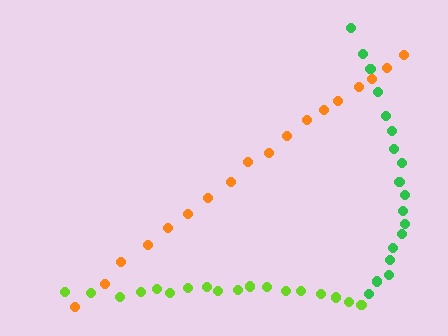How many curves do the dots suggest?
There are 3 distinct paths.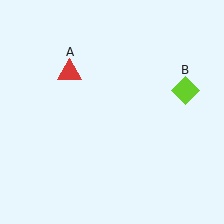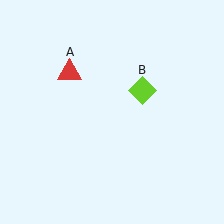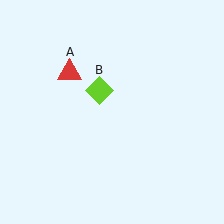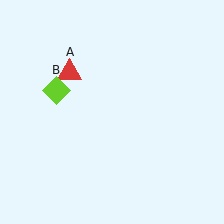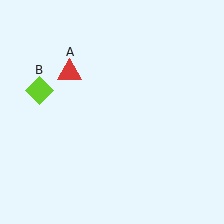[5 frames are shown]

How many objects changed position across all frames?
1 object changed position: lime diamond (object B).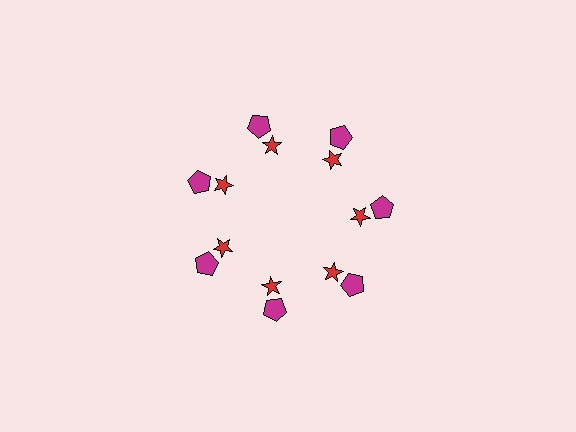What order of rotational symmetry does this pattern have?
This pattern has 7-fold rotational symmetry.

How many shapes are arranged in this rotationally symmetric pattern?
There are 14 shapes, arranged in 7 groups of 2.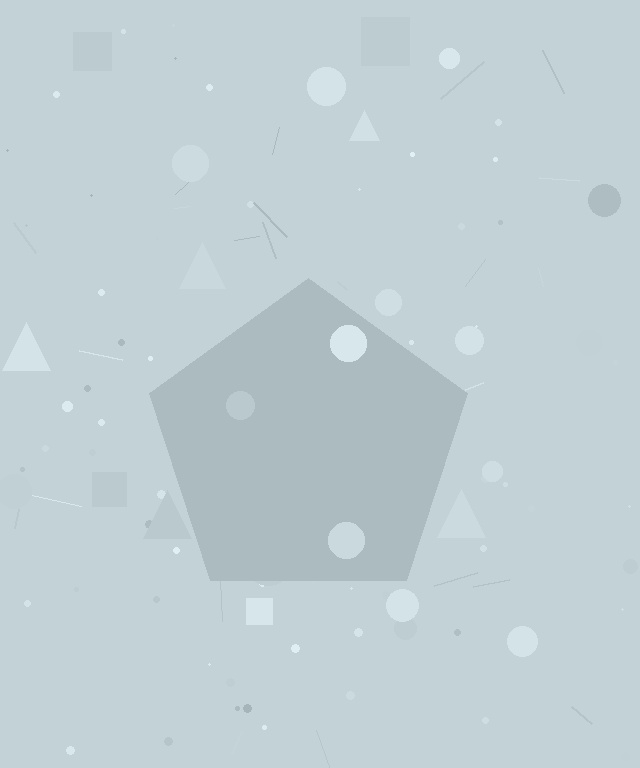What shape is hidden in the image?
A pentagon is hidden in the image.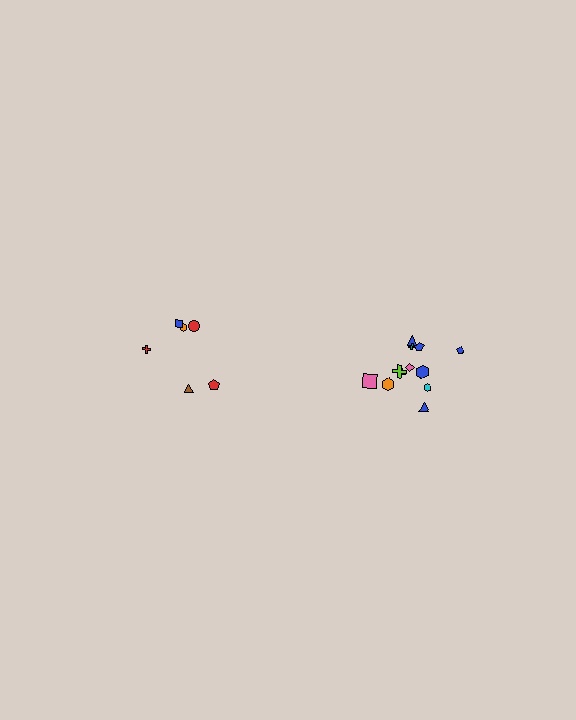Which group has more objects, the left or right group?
The right group.